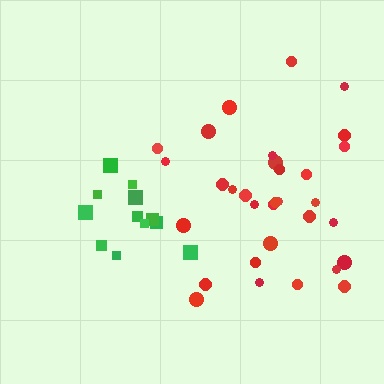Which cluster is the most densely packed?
Green.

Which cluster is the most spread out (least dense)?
Red.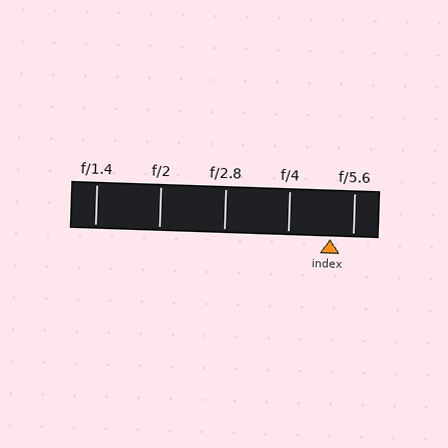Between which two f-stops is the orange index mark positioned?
The index mark is between f/4 and f/5.6.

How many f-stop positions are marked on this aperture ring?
There are 5 f-stop positions marked.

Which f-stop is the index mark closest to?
The index mark is closest to f/5.6.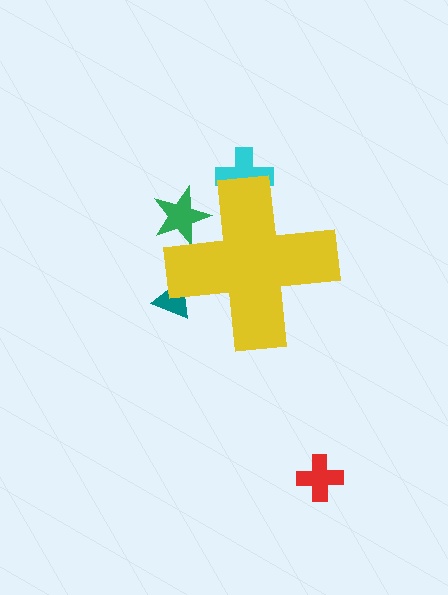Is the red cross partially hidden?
No, the red cross is fully visible.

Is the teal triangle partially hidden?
Yes, the teal triangle is partially hidden behind the yellow cross.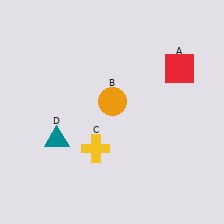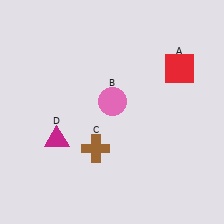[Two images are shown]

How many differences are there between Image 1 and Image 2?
There are 3 differences between the two images.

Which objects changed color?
B changed from orange to pink. C changed from yellow to brown. D changed from teal to magenta.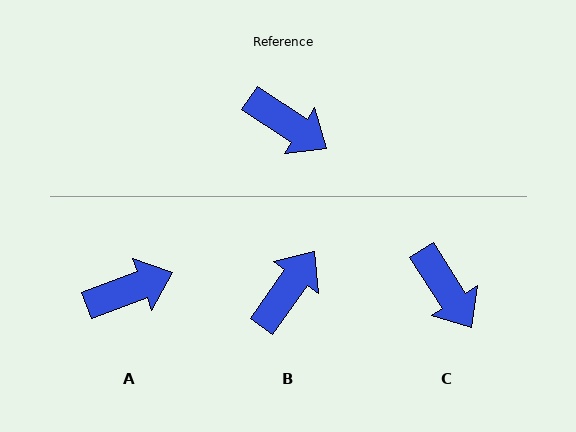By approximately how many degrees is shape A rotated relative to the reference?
Approximately 54 degrees counter-clockwise.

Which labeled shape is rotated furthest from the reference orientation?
B, about 88 degrees away.